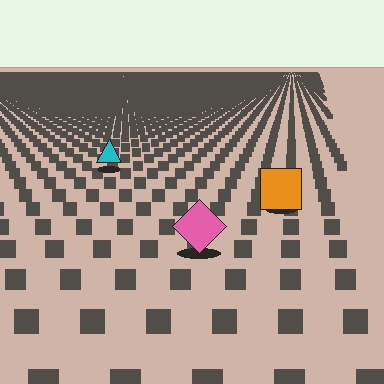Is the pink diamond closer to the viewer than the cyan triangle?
Yes. The pink diamond is closer — you can tell from the texture gradient: the ground texture is coarser near it.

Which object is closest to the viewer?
The pink diamond is closest. The texture marks near it are larger and more spread out.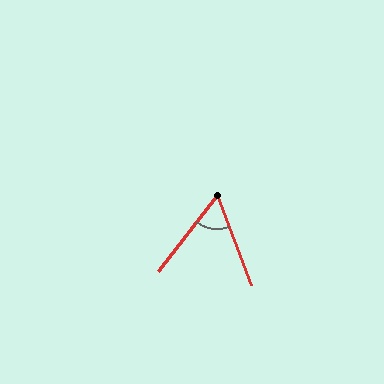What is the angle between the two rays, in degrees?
Approximately 58 degrees.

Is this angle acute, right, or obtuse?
It is acute.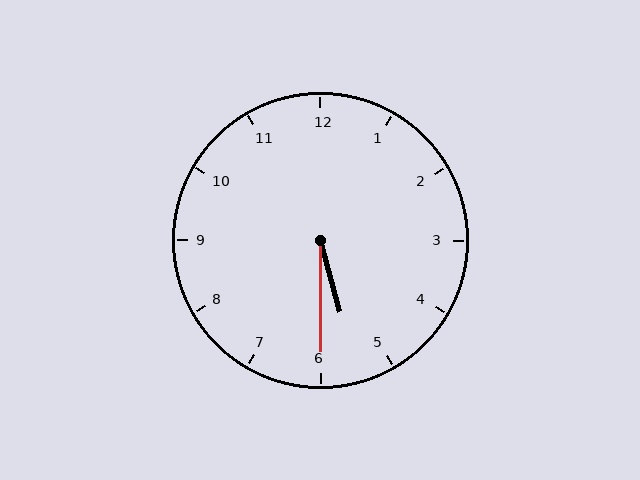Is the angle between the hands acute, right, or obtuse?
It is acute.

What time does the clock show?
5:30.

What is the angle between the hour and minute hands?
Approximately 15 degrees.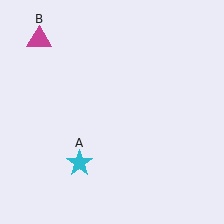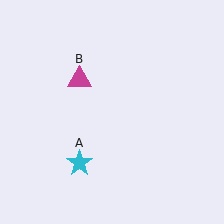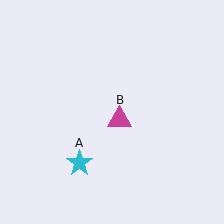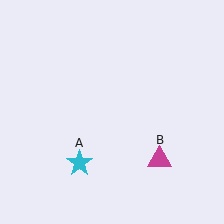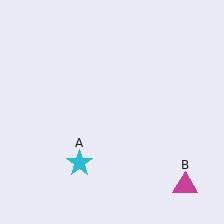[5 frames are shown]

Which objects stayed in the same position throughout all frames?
Cyan star (object A) remained stationary.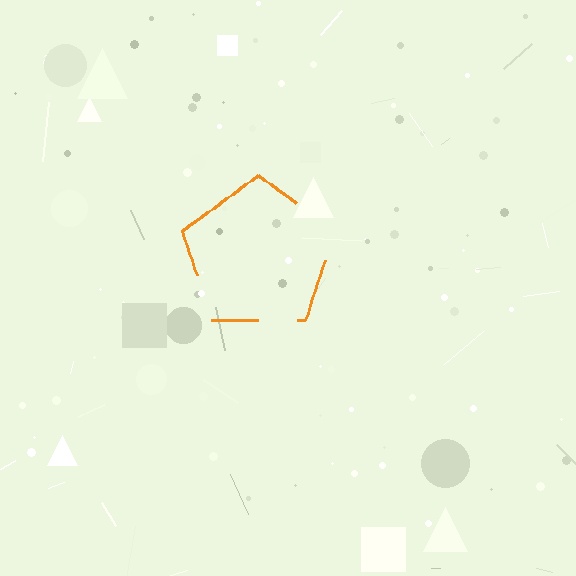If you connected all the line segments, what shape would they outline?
They would outline a pentagon.